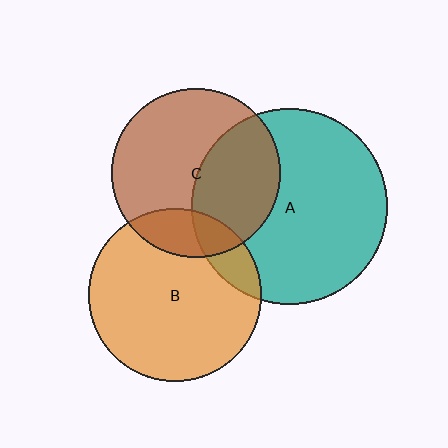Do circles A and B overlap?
Yes.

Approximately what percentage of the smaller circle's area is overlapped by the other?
Approximately 15%.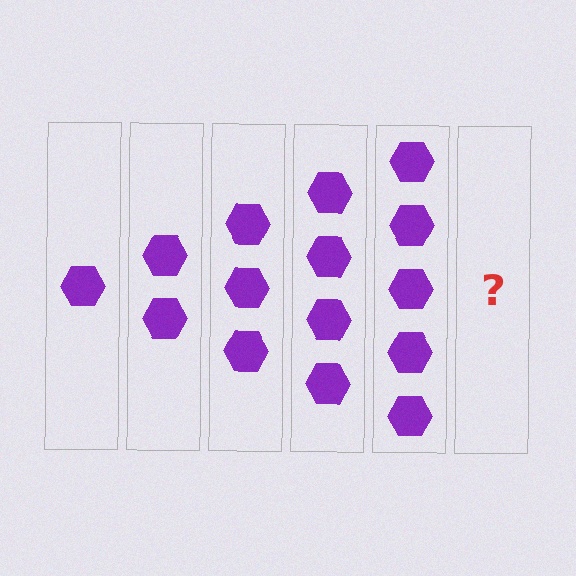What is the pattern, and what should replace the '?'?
The pattern is that each step adds one more hexagon. The '?' should be 6 hexagons.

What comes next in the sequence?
The next element should be 6 hexagons.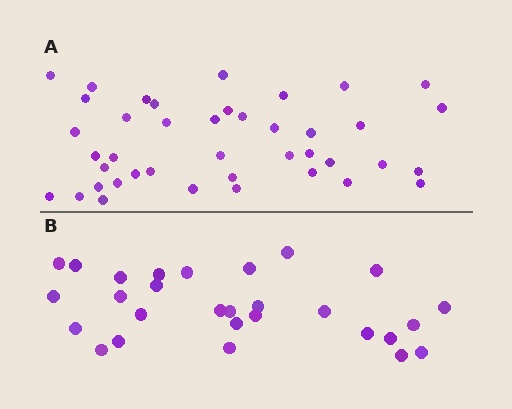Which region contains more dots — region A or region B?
Region A (the top region) has more dots.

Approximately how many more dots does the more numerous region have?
Region A has approximately 15 more dots than region B.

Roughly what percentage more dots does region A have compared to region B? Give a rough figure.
About 45% more.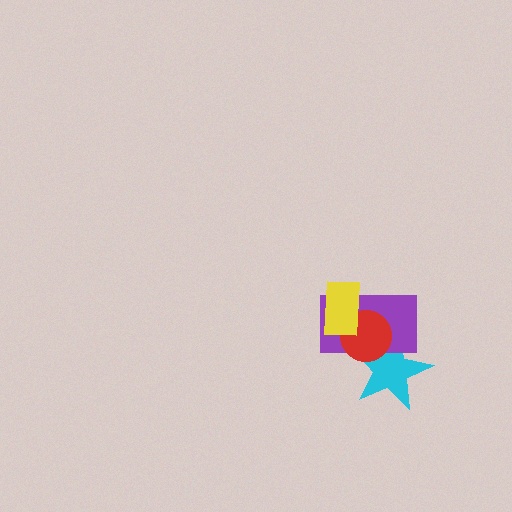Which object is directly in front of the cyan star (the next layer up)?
The purple rectangle is directly in front of the cyan star.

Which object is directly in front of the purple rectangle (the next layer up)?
The red circle is directly in front of the purple rectangle.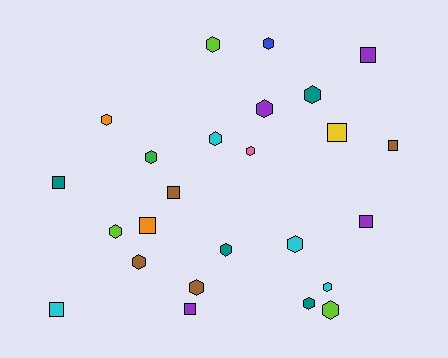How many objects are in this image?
There are 25 objects.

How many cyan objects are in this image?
There are 4 cyan objects.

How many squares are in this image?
There are 9 squares.